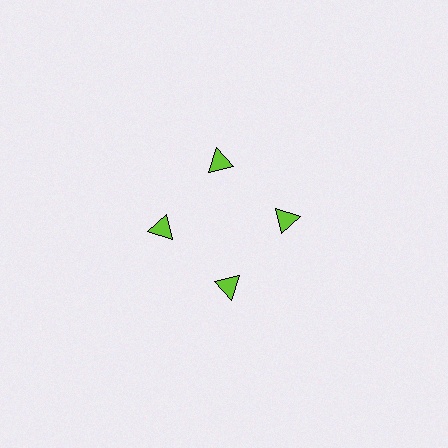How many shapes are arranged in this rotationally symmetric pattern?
There are 4 shapes, arranged in 4 groups of 1.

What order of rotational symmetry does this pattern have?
This pattern has 4-fold rotational symmetry.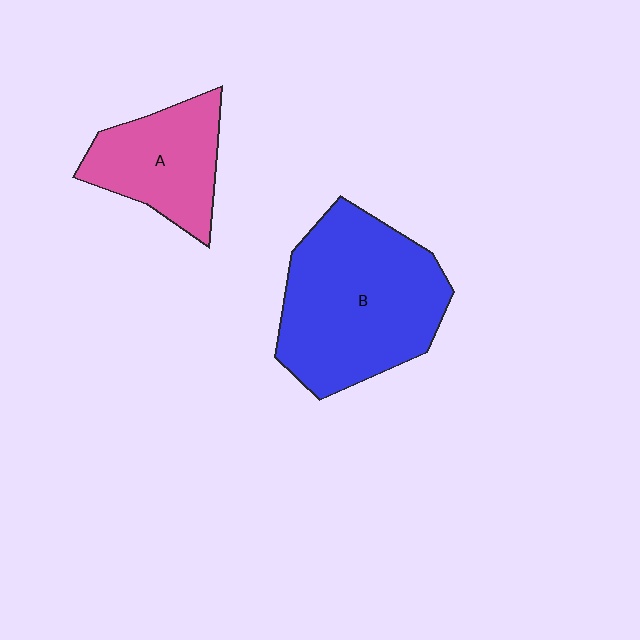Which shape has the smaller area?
Shape A (pink).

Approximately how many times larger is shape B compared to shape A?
Approximately 1.8 times.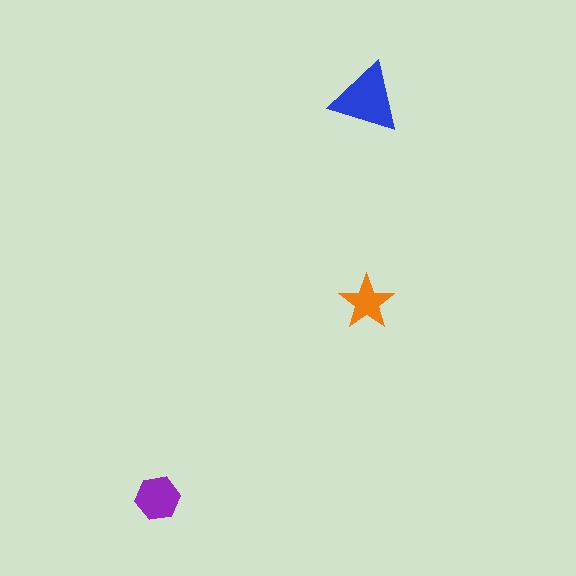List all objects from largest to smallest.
The blue triangle, the purple hexagon, the orange star.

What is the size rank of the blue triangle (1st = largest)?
1st.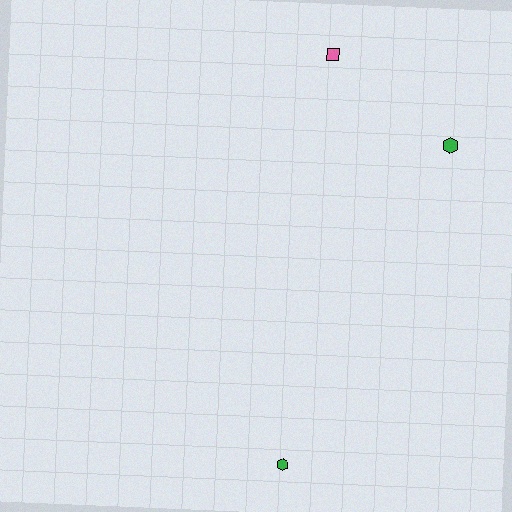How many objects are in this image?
There are 3 objects.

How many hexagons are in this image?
There are 2 hexagons.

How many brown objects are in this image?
There are no brown objects.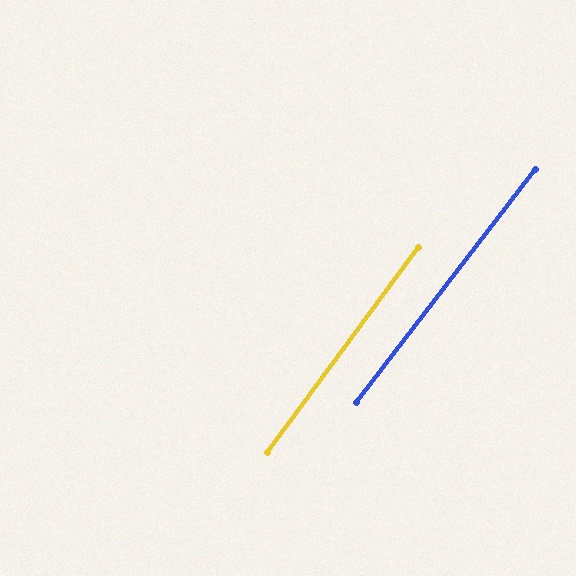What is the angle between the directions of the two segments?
Approximately 1 degree.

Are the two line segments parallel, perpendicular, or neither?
Parallel — their directions differ by only 1.1°.